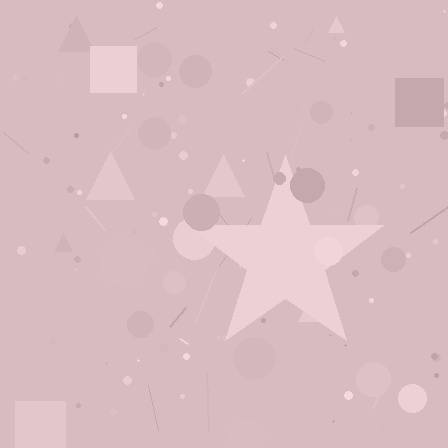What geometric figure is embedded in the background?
A star is embedded in the background.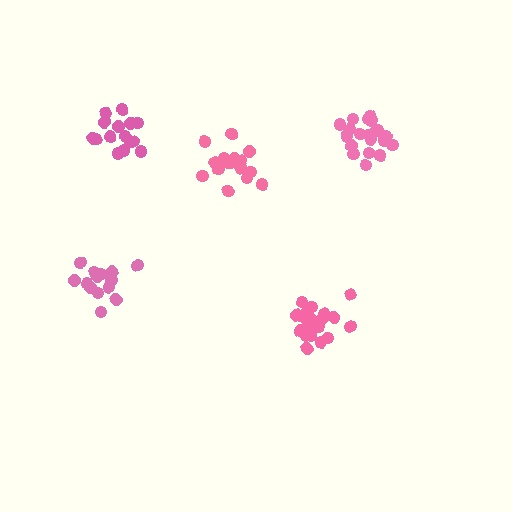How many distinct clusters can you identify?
There are 5 distinct clusters.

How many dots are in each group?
Group 1: 15 dots, Group 2: 16 dots, Group 3: 21 dots, Group 4: 21 dots, Group 5: 17 dots (90 total).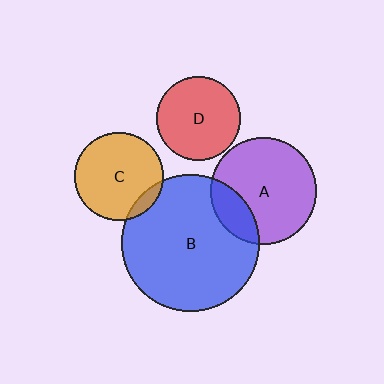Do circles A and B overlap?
Yes.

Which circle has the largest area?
Circle B (blue).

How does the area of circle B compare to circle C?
Approximately 2.4 times.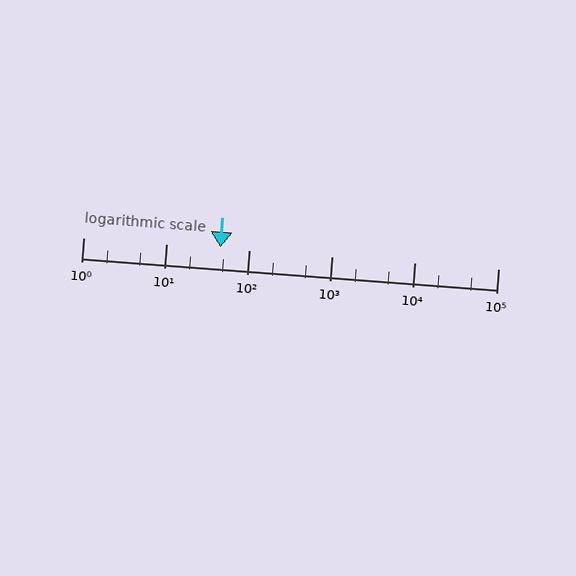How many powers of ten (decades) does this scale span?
The scale spans 5 decades, from 1 to 100000.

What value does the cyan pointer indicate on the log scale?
The pointer indicates approximately 45.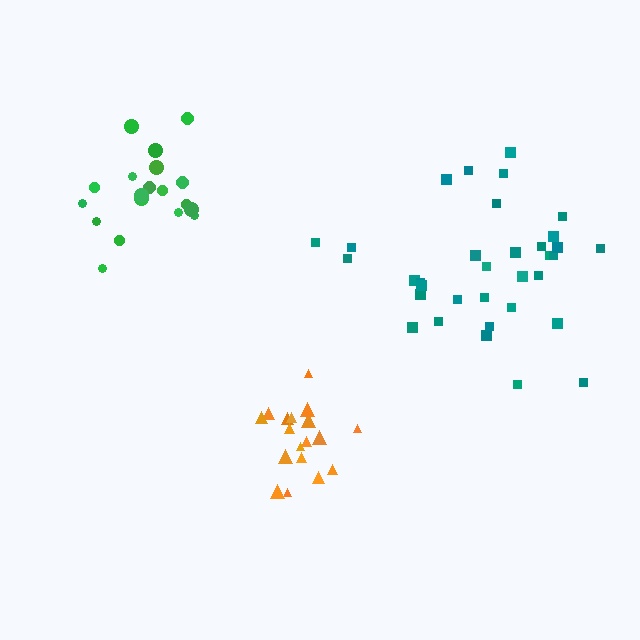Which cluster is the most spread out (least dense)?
Teal.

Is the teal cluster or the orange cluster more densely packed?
Orange.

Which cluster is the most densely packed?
Green.